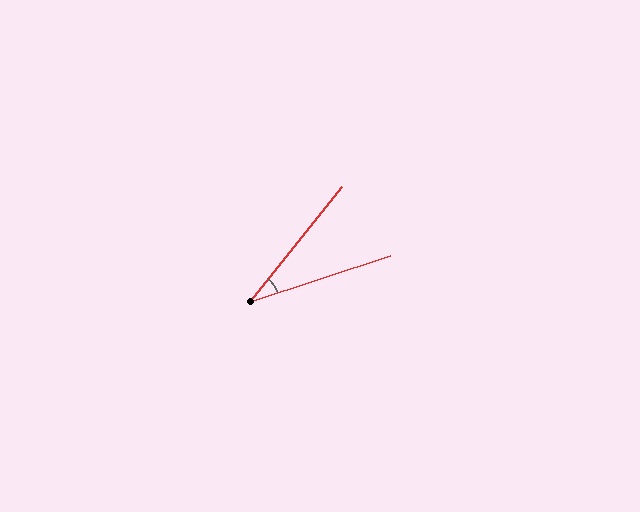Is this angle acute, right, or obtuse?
It is acute.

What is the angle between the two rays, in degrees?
Approximately 33 degrees.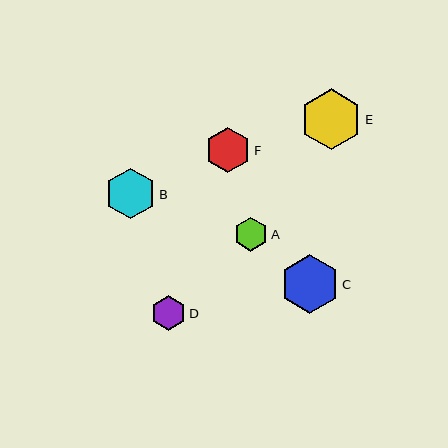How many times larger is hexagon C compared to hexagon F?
Hexagon C is approximately 1.3 times the size of hexagon F.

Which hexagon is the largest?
Hexagon E is the largest with a size of approximately 61 pixels.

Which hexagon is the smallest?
Hexagon A is the smallest with a size of approximately 34 pixels.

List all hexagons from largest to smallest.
From largest to smallest: E, C, B, F, D, A.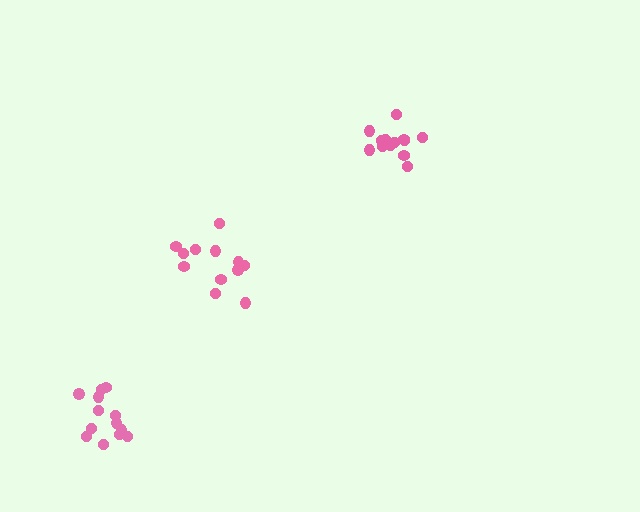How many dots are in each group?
Group 1: 12 dots, Group 2: 13 dots, Group 3: 13 dots (38 total).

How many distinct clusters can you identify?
There are 3 distinct clusters.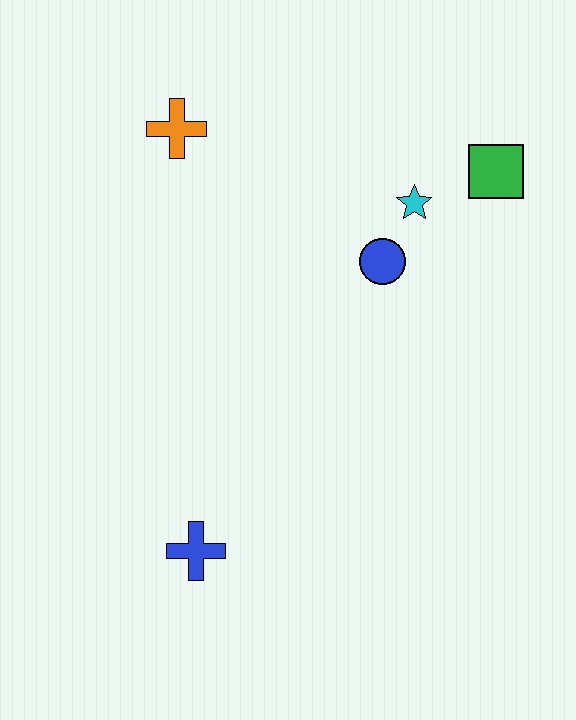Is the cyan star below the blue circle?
No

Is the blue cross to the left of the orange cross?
No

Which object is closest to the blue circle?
The cyan star is closest to the blue circle.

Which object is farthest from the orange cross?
The blue cross is farthest from the orange cross.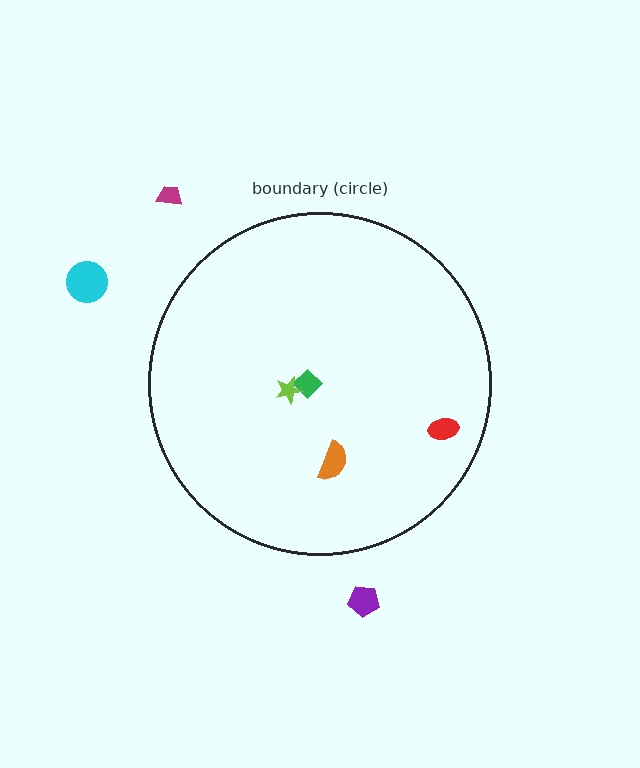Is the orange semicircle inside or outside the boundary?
Inside.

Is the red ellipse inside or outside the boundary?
Inside.